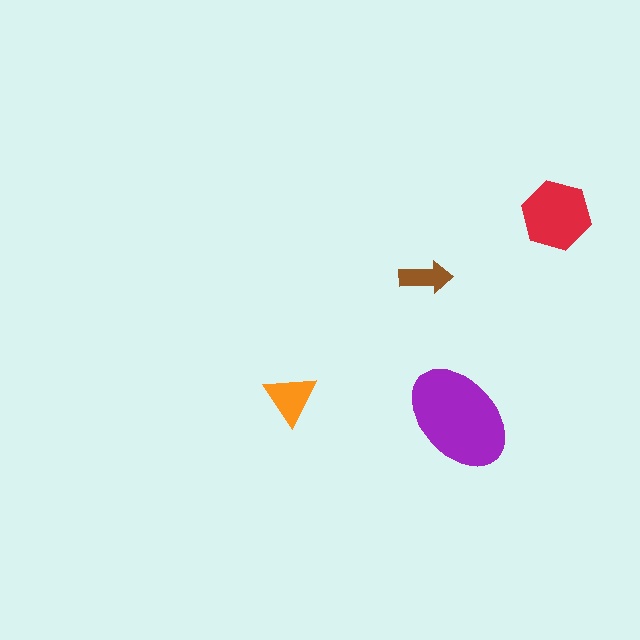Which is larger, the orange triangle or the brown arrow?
The orange triangle.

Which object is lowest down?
The purple ellipse is bottommost.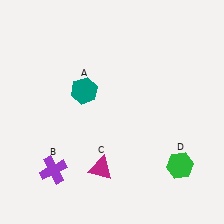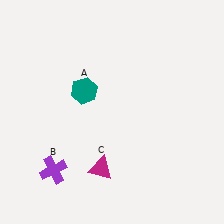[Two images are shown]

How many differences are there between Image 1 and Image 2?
There is 1 difference between the two images.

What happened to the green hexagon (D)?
The green hexagon (D) was removed in Image 2. It was in the bottom-right area of Image 1.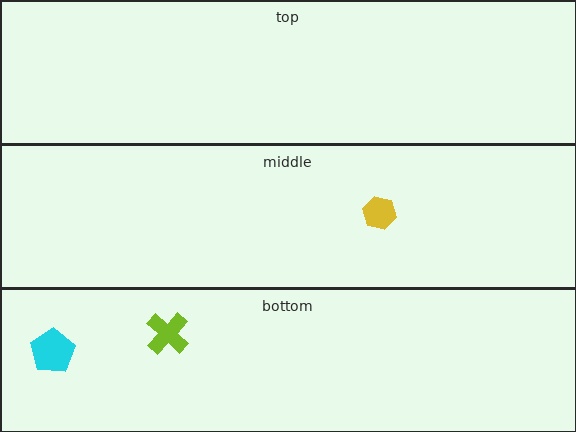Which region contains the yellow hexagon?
The middle region.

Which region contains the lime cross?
The bottom region.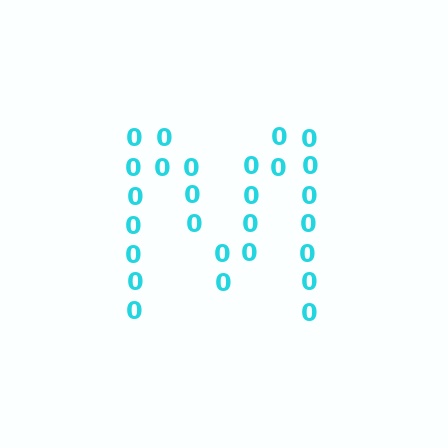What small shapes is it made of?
It is made of small digit 0's.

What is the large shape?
The large shape is the letter M.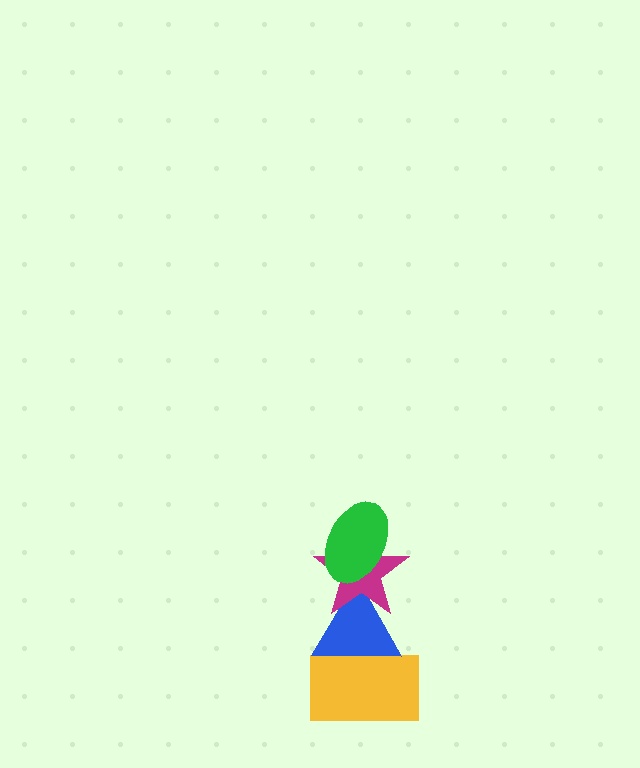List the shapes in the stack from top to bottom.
From top to bottom: the green ellipse, the magenta star, the blue triangle, the yellow rectangle.